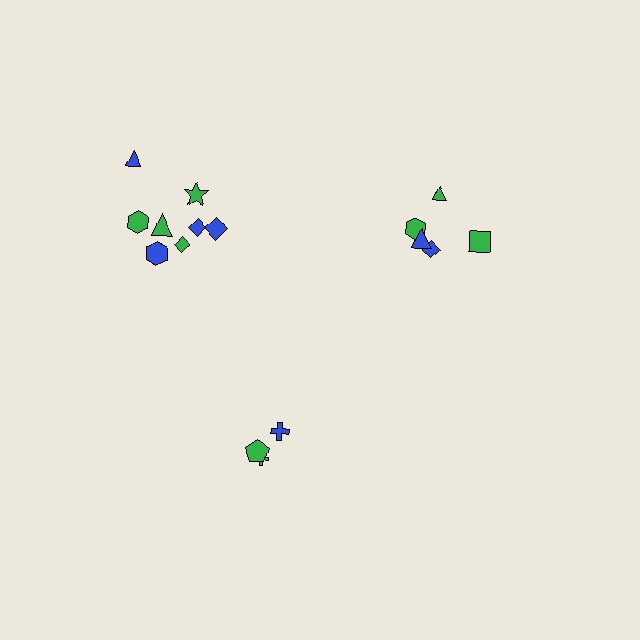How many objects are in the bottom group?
There are 3 objects.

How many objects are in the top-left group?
There are 8 objects.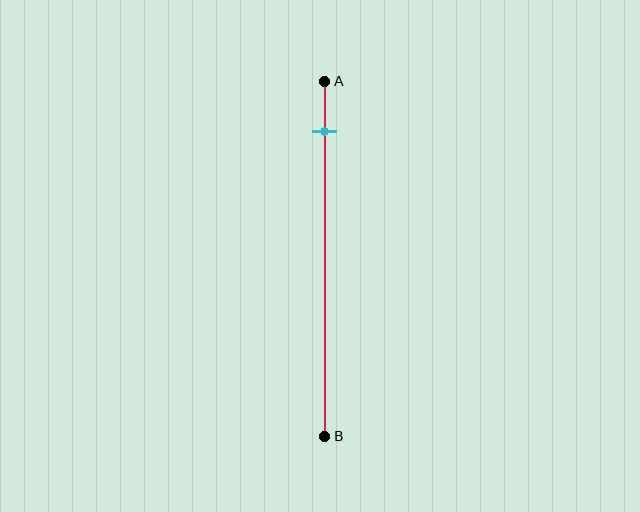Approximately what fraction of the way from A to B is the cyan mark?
The cyan mark is approximately 15% of the way from A to B.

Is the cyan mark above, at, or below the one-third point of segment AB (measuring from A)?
The cyan mark is above the one-third point of segment AB.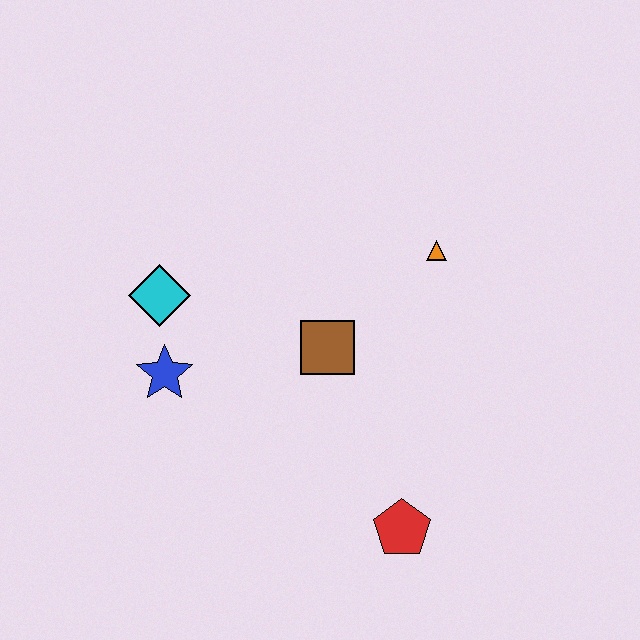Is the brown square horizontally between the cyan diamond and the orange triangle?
Yes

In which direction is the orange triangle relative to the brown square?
The orange triangle is to the right of the brown square.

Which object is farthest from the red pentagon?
The cyan diamond is farthest from the red pentagon.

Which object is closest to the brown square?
The orange triangle is closest to the brown square.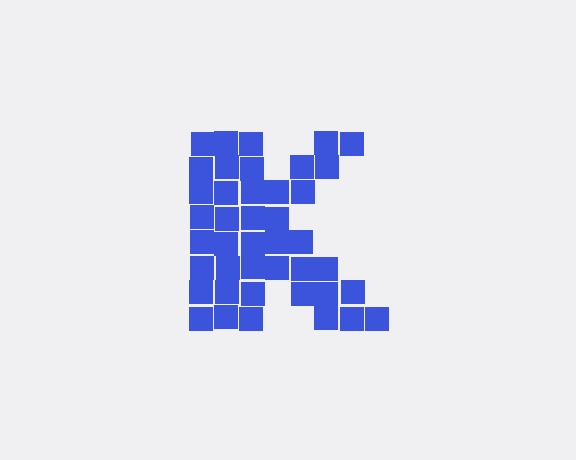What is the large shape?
The large shape is the letter K.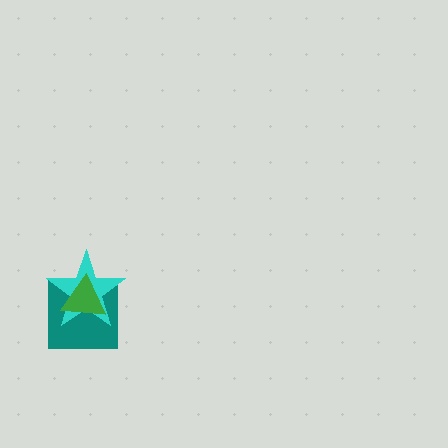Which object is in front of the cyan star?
The green triangle is in front of the cyan star.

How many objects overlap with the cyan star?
2 objects overlap with the cyan star.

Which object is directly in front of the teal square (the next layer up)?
The cyan star is directly in front of the teal square.